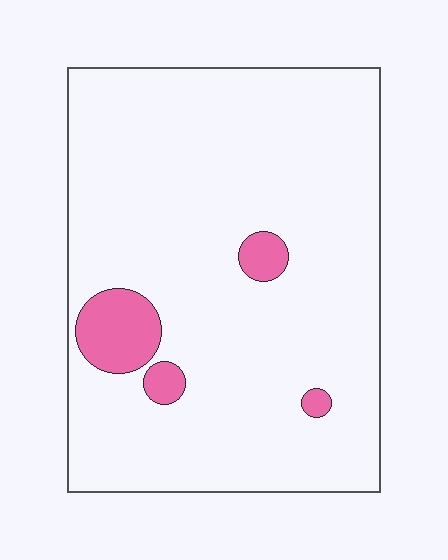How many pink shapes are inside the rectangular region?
4.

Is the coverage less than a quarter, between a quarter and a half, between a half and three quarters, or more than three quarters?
Less than a quarter.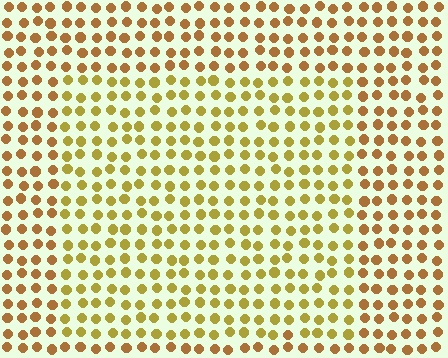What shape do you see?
I see a rectangle.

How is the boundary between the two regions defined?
The boundary is defined purely by a slight shift in hue (about 26 degrees). Spacing, size, and orientation are identical on both sides.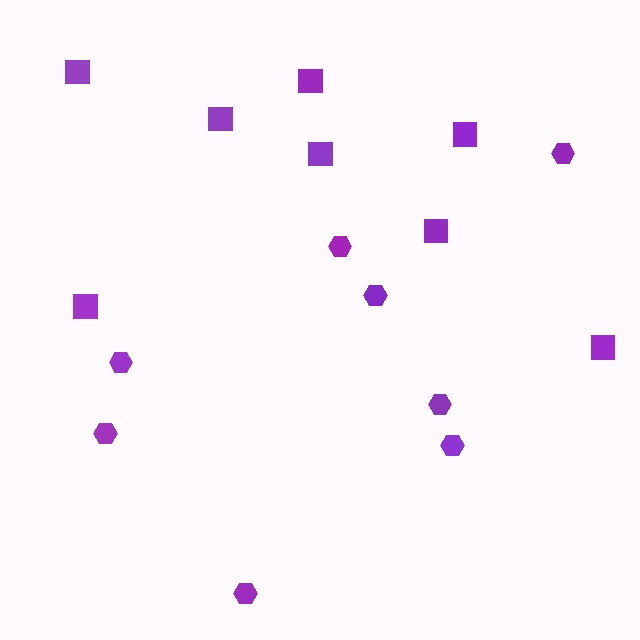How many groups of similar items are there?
There are 2 groups: one group of squares (8) and one group of hexagons (8).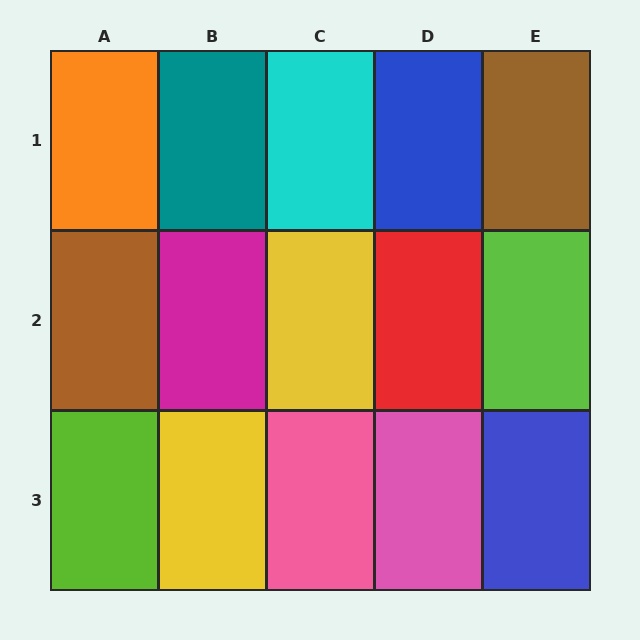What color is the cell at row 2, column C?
Yellow.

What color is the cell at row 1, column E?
Brown.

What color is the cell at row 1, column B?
Teal.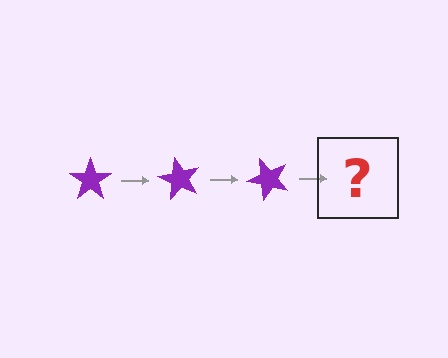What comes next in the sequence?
The next element should be a purple star rotated 180 degrees.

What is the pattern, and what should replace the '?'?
The pattern is that the star rotates 60 degrees each step. The '?' should be a purple star rotated 180 degrees.